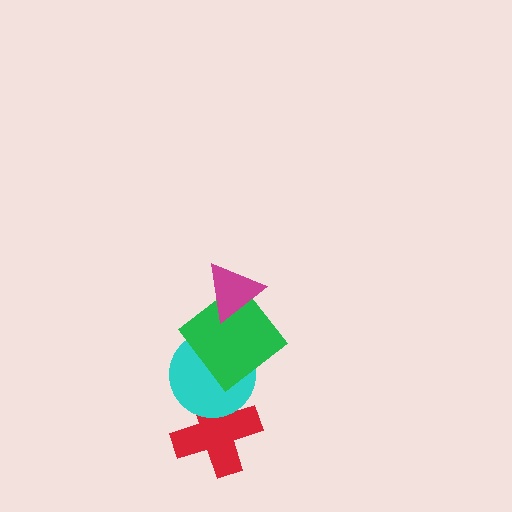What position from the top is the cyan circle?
The cyan circle is 3rd from the top.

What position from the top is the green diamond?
The green diamond is 2nd from the top.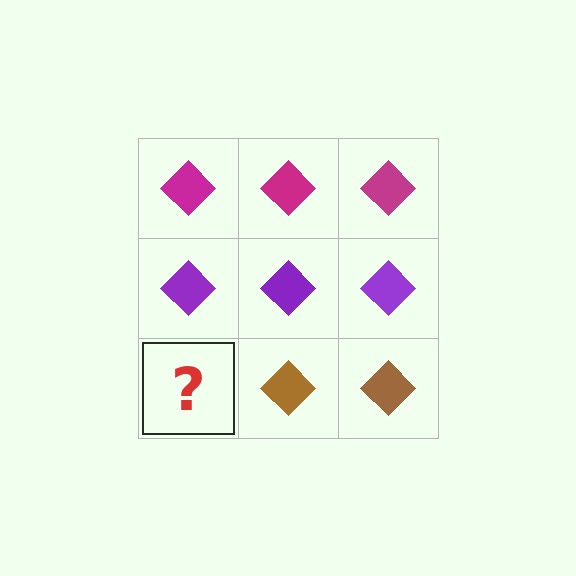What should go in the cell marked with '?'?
The missing cell should contain a brown diamond.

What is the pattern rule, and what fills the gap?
The rule is that each row has a consistent color. The gap should be filled with a brown diamond.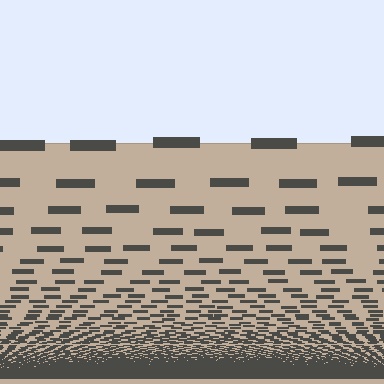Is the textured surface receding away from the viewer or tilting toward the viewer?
The surface appears to tilt toward the viewer. Texture elements get larger and sparser toward the top.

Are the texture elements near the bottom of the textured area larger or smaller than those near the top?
Smaller. The gradient is inverted — elements near the bottom are smaller and denser.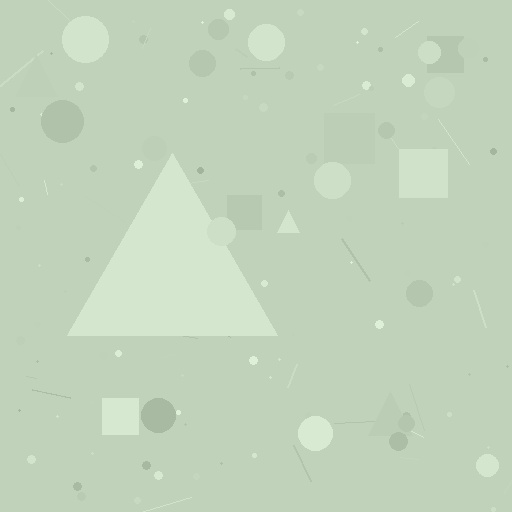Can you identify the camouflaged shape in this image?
The camouflaged shape is a triangle.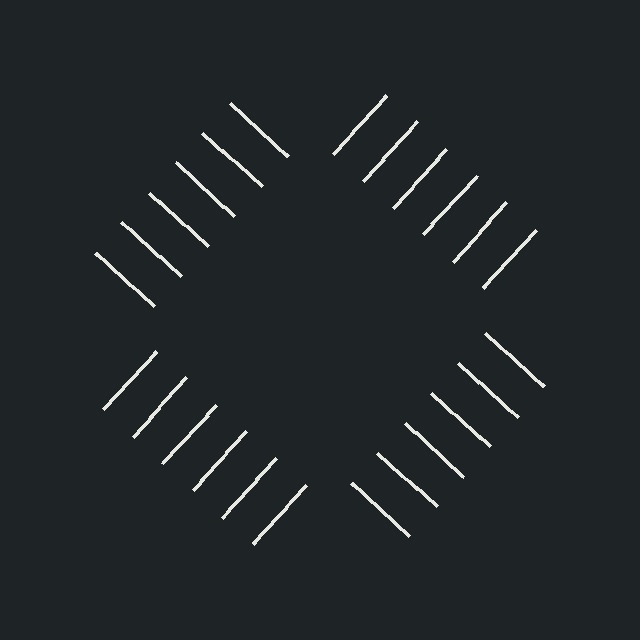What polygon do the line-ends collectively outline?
An illusory square — the line segments terminate on its edges but no continuous stroke is drawn.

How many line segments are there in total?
24 — 6 along each of the 4 edges.